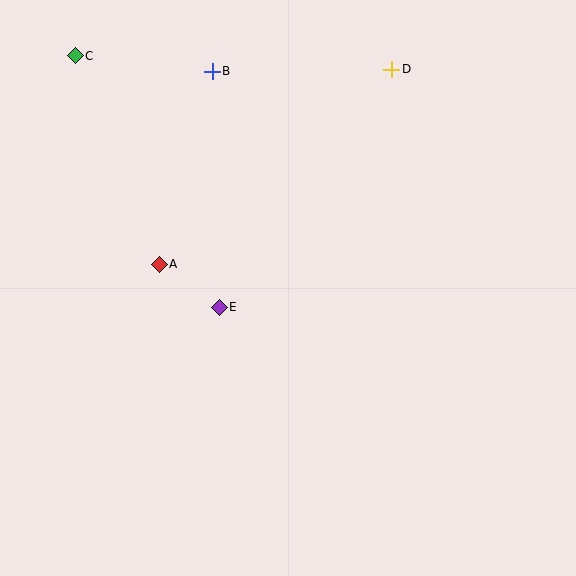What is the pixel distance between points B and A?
The distance between B and A is 200 pixels.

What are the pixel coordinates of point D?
Point D is at (392, 69).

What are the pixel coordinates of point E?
Point E is at (219, 307).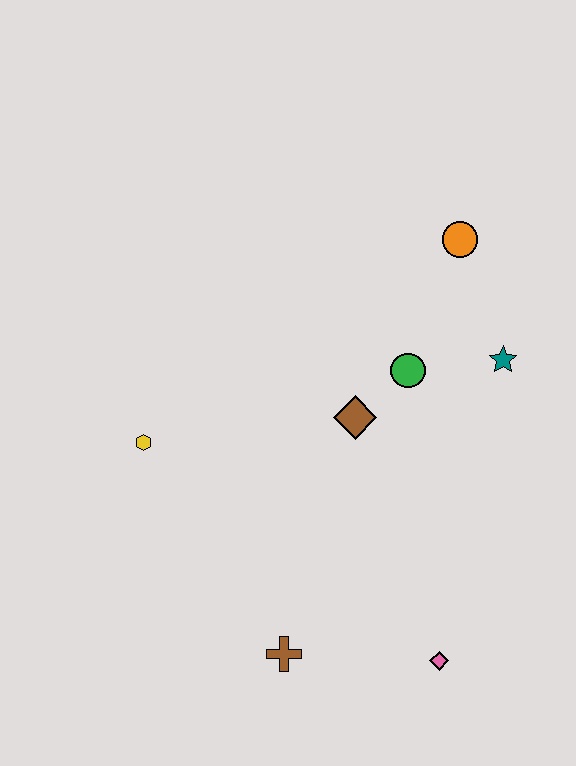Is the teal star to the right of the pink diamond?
Yes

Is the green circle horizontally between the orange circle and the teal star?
No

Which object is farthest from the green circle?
The brown cross is farthest from the green circle.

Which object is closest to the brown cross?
The pink diamond is closest to the brown cross.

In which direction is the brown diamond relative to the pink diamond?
The brown diamond is above the pink diamond.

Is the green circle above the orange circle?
No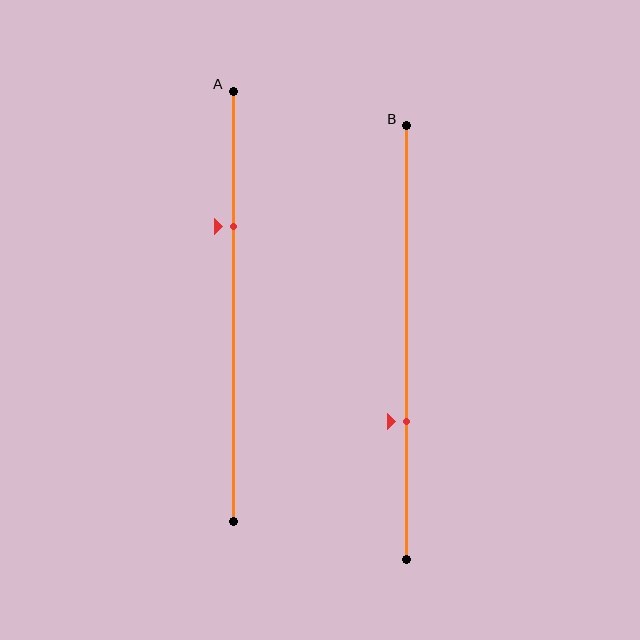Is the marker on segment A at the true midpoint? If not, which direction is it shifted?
No, the marker on segment A is shifted upward by about 19% of the segment length.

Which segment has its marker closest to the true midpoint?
Segment B has its marker closest to the true midpoint.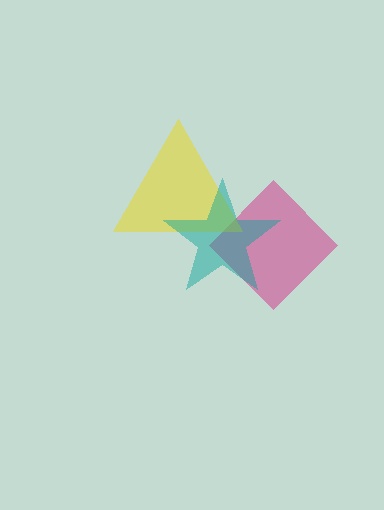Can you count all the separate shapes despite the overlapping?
Yes, there are 3 separate shapes.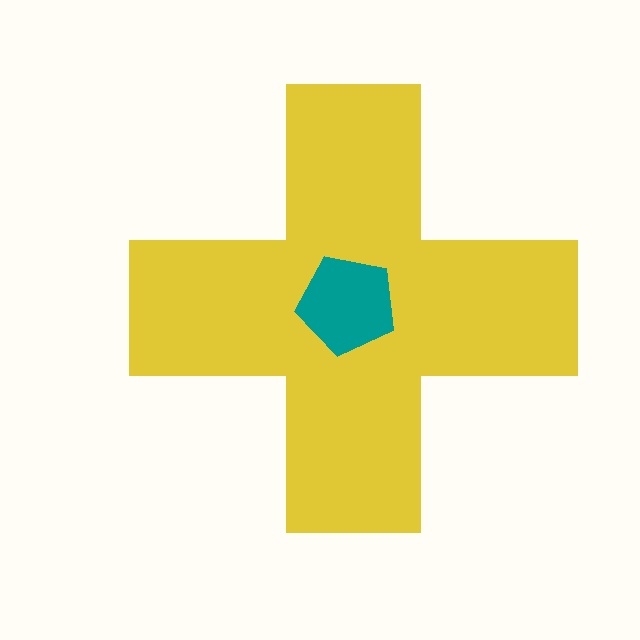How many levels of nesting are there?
2.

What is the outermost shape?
The yellow cross.